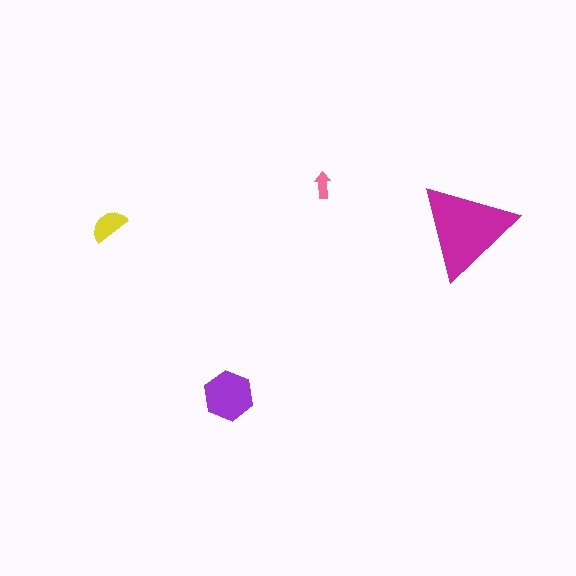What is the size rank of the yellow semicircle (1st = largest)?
3rd.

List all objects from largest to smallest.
The magenta triangle, the purple hexagon, the yellow semicircle, the pink arrow.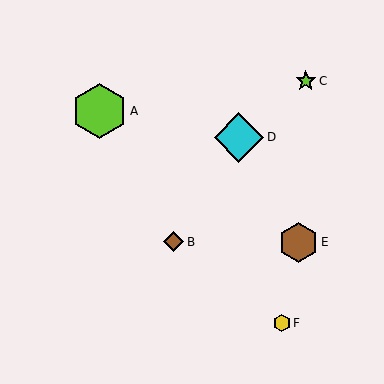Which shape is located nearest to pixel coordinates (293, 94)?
The lime star (labeled C) at (306, 81) is nearest to that location.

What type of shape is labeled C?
Shape C is a lime star.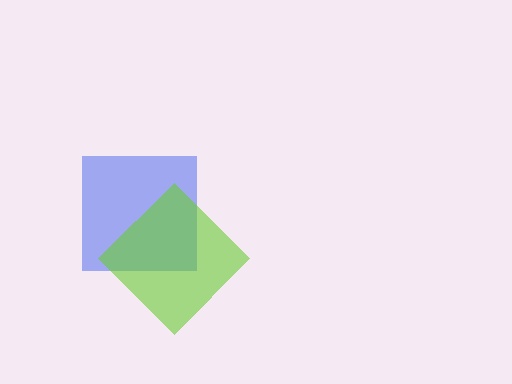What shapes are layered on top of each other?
The layered shapes are: a blue square, a lime diamond.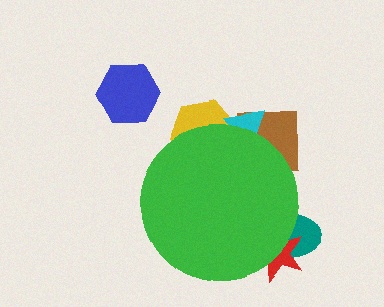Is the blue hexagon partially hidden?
No, the blue hexagon is fully visible.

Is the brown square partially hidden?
Yes, the brown square is partially hidden behind the green circle.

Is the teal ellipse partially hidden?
Yes, the teal ellipse is partially hidden behind the green circle.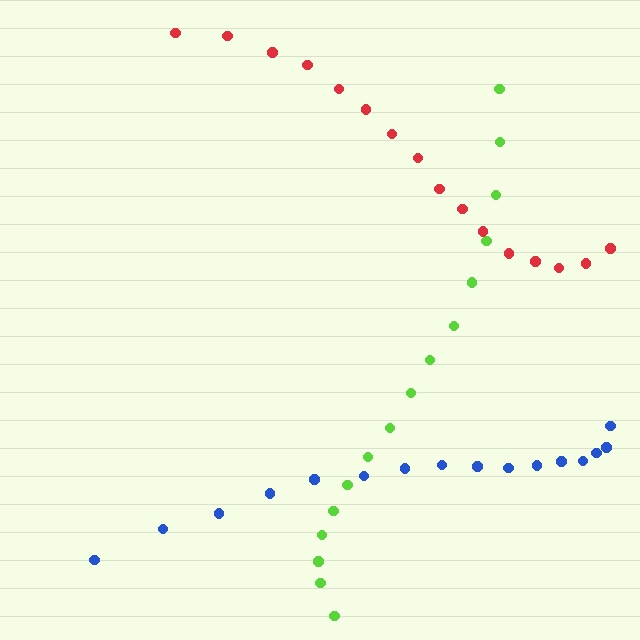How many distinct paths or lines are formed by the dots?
There are 3 distinct paths.